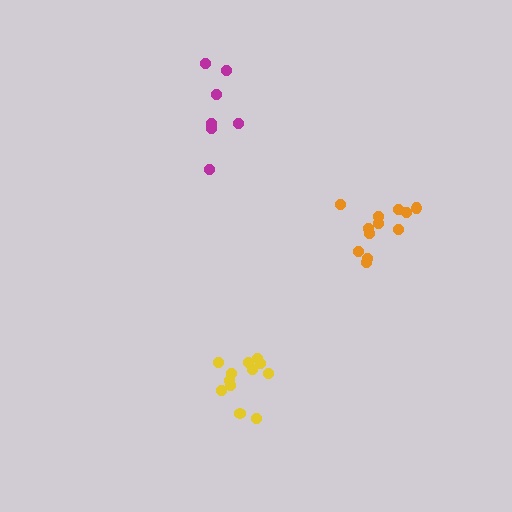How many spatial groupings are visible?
There are 3 spatial groupings.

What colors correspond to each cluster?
The clusters are colored: yellow, magenta, orange.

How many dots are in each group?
Group 1: 12 dots, Group 2: 7 dots, Group 3: 12 dots (31 total).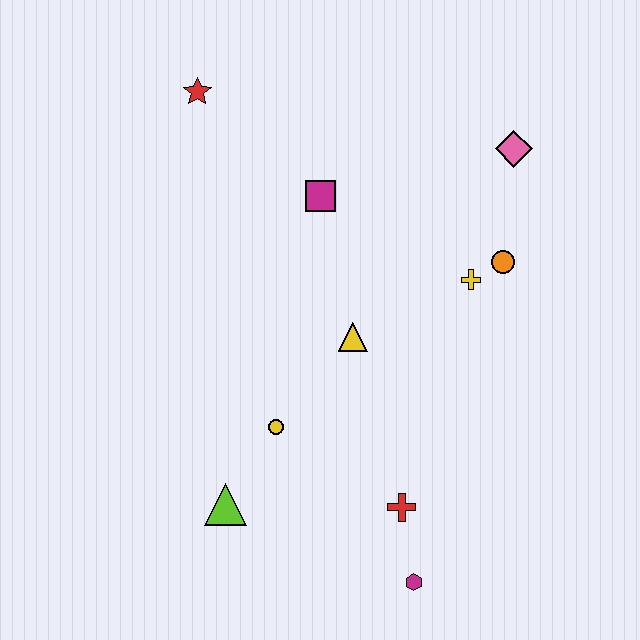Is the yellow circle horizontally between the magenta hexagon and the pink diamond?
No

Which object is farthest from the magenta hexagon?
The red star is farthest from the magenta hexagon.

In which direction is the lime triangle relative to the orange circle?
The lime triangle is to the left of the orange circle.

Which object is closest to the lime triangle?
The yellow circle is closest to the lime triangle.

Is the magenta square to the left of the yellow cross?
Yes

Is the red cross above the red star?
No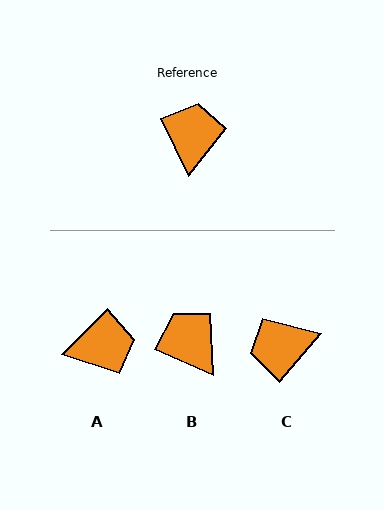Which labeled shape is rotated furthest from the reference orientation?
C, about 113 degrees away.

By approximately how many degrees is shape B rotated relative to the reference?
Approximately 41 degrees counter-clockwise.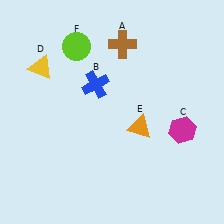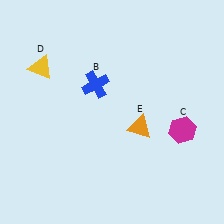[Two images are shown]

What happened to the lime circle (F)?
The lime circle (F) was removed in Image 2. It was in the top-left area of Image 1.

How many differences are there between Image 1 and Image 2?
There are 2 differences between the two images.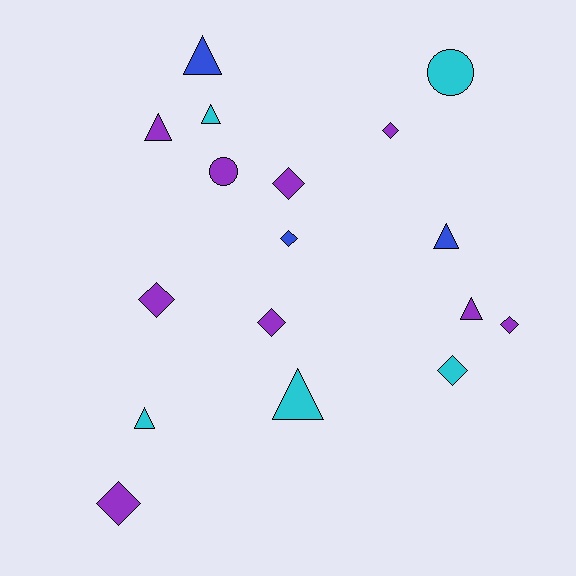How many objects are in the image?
There are 17 objects.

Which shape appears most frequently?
Diamond, with 8 objects.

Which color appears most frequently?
Purple, with 9 objects.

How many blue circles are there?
There are no blue circles.